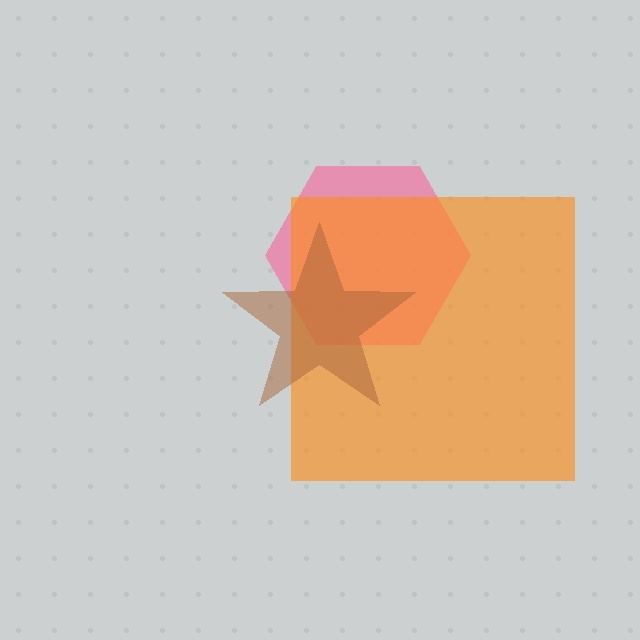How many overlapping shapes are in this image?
There are 3 overlapping shapes in the image.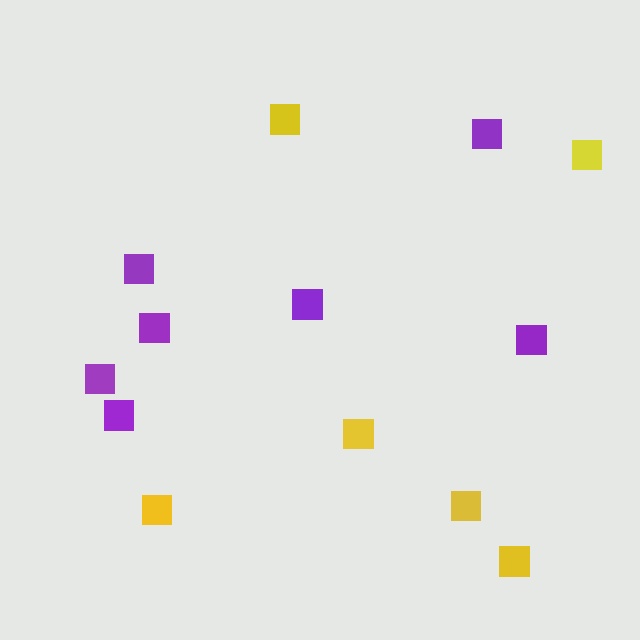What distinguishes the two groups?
There are 2 groups: one group of purple squares (7) and one group of yellow squares (6).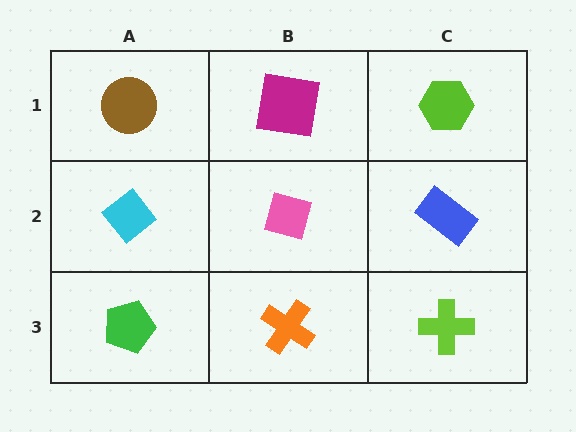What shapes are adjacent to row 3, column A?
A cyan diamond (row 2, column A), an orange cross (row 3, column B).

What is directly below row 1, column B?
A pink square.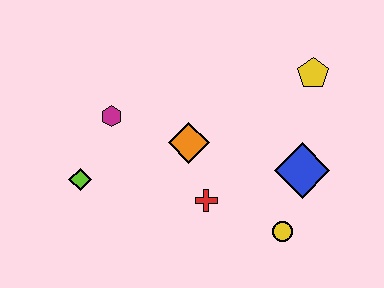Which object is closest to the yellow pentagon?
The blue diamond is closest to the yellow pentagon.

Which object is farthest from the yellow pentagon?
The lime diamond is farthest from the yellow pentagon.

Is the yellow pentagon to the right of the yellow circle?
Yes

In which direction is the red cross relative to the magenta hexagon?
The red cross is to the right of the magenta hexagon.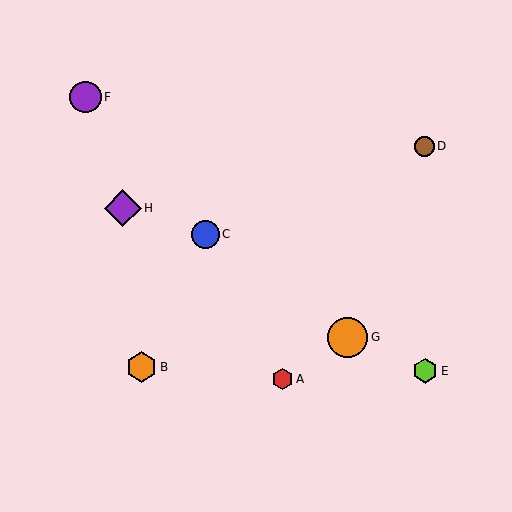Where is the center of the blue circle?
The center of the blue circle is at (205, 234).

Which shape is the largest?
The orange circle (labeled G) is the largest.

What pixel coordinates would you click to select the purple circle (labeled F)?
Click at (86, 97) to select the purple circle F.